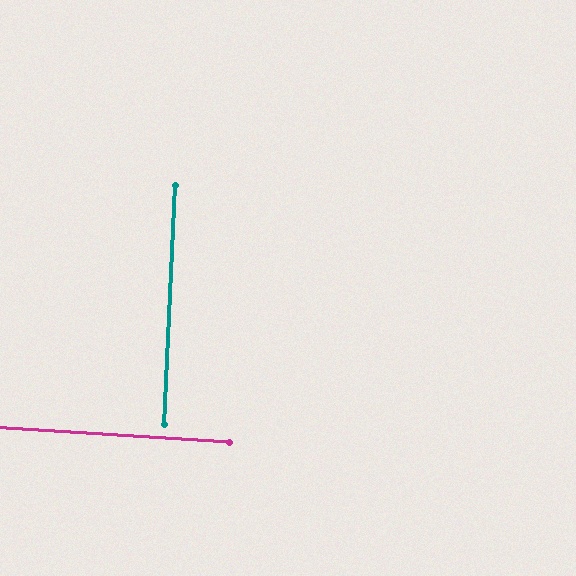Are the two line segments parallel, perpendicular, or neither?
Perpendicular — they meet at approximately 89°.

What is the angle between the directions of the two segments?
Approximately 89 degrees.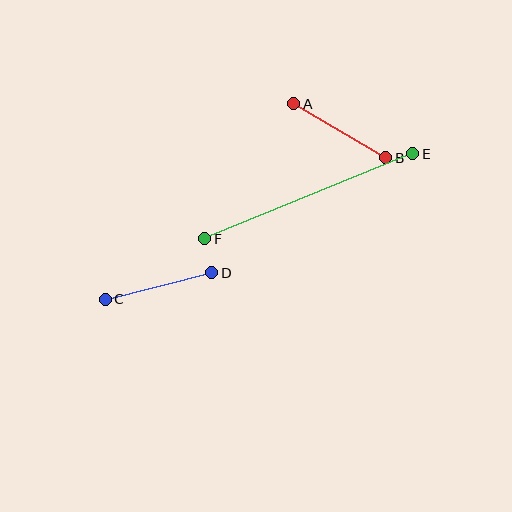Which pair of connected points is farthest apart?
Points E and F are farthest apart.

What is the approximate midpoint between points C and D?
The midpoint is at approximately (159, 286) pixels.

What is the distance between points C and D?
The distance is approximately 110 pixels.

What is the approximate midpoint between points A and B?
The midpoint is at approximately (340, 131) pixels.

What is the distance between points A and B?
The distance is approximately 107 pixels.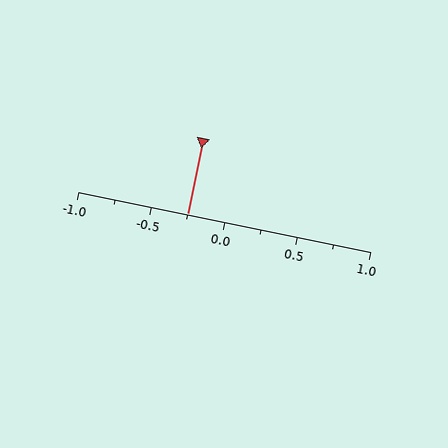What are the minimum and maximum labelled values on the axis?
The axis runs from -1.0 to 1.0.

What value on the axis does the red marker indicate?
The marker indicates approximately -0.25.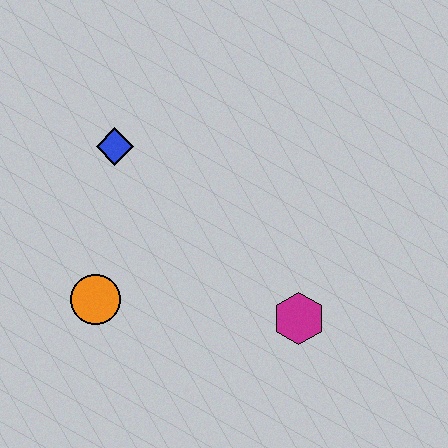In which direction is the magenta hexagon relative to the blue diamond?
The magenta hexagon is to the right of the blue diamond.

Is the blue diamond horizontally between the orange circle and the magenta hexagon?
Yes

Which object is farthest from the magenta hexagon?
The blue diamond is farthest from the magenta hexagon.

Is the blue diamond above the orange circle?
Yes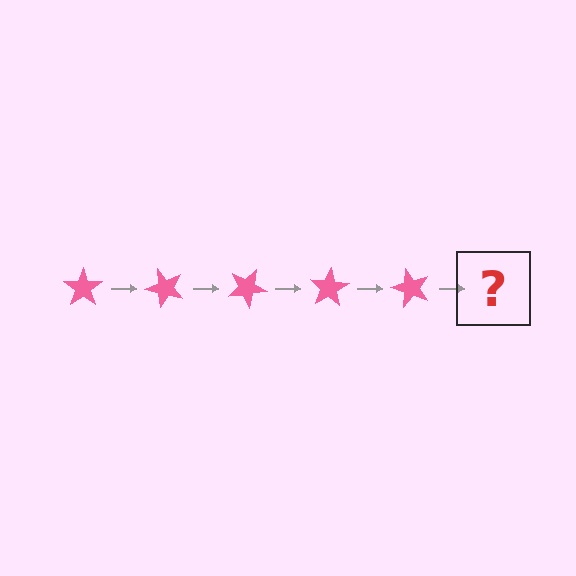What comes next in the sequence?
The next element should be a pink star rotated 250 degrees.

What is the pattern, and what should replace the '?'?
The pattern is that the star rotates 50 degrees each step. The '?' should be a pink star rotated 250 degrees.